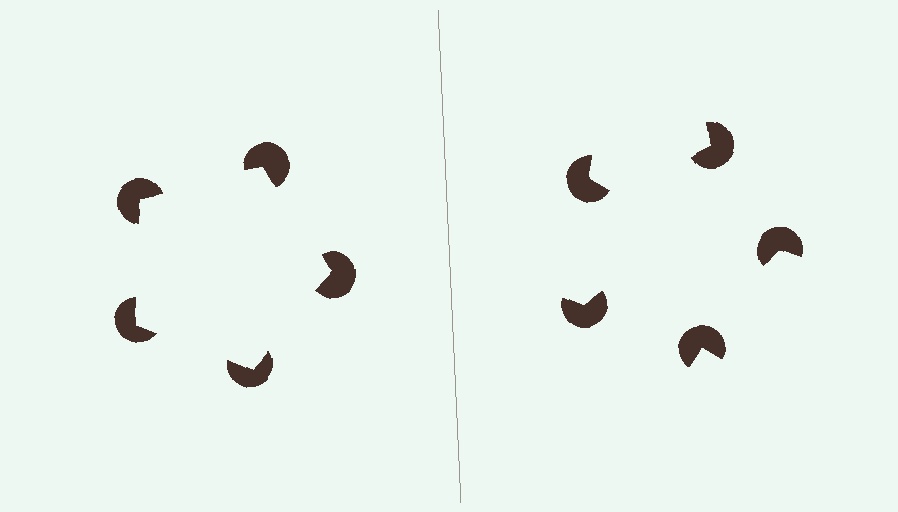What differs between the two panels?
The pac-man discs are positioned identically on both sides; only the wedge orientations differ. On the left they align to a pentagon; on the right they are misaligned.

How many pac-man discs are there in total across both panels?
10 — 5 on each side.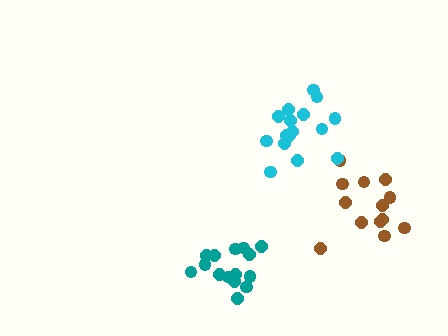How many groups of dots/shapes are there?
There are 3 groups.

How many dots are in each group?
Group 1: 13 dots, Group 2: 16 dots, Group 3: 15 dots (44 total).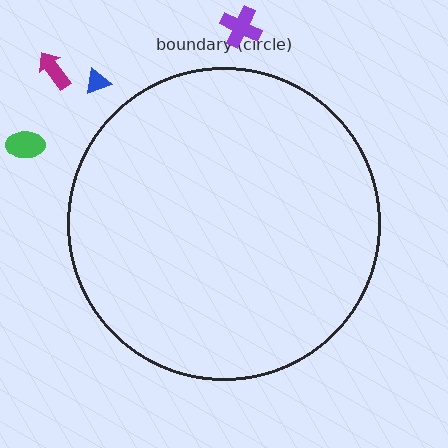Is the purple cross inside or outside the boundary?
Outside.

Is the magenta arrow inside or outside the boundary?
Outside.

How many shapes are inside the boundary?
0 inside, 4 outside.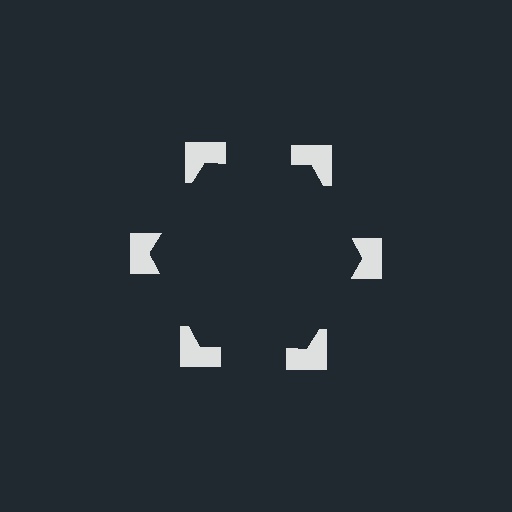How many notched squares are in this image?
There are 6 — one at each vertex of the illusory hexagon.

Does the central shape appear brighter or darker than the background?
It typically appears slightly darker than the background, even though no actual brightness change is drawn.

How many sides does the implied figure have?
6 sides.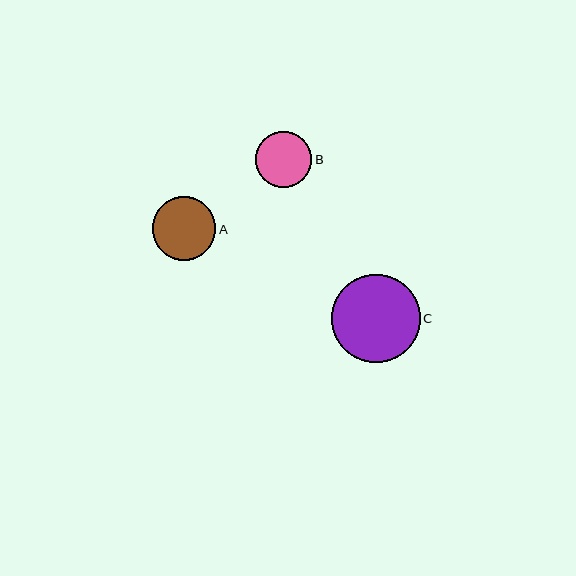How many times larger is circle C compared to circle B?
Circle C is approximately 1.6 times the size of circle B.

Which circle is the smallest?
Circle B is the smallest with a size of approximately 56 pixels.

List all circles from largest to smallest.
From largest to smallest: C, A, B.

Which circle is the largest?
Circle C is the largest with a size of approximately 88 pixels.